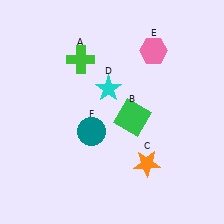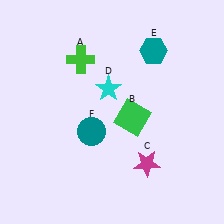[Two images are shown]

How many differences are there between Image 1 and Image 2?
There are 2 differences between the two images.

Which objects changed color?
C changed from orange to magenta. E changed from pink to teal.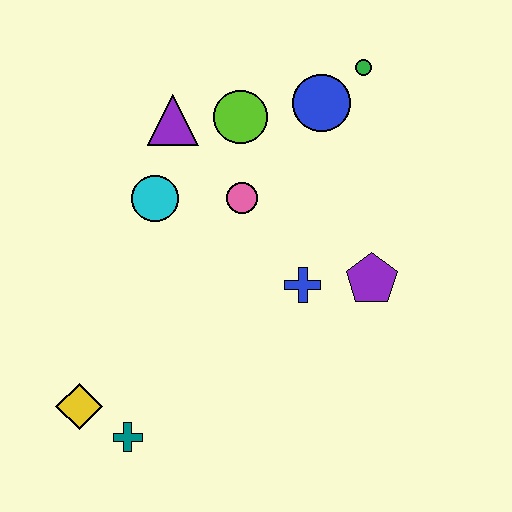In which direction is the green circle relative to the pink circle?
The green circle is above the pink circle.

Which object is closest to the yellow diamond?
The teal cross is closest to the yellow diamond.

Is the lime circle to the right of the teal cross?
Yes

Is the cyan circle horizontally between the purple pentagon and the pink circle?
No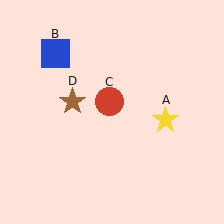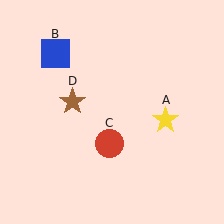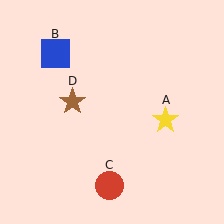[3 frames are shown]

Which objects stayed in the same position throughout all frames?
Yellow star (object A) and blue square (object B) and brown star (object D) remained stationary.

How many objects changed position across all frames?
1 object changed position: red circle (object C).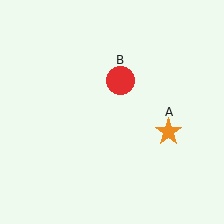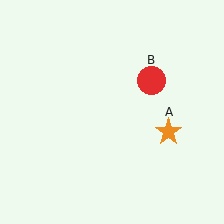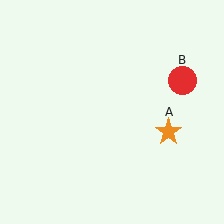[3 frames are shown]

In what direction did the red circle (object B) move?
The red circle (object B) moved right.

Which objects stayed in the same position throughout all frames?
Orange star (object A) remained stationary.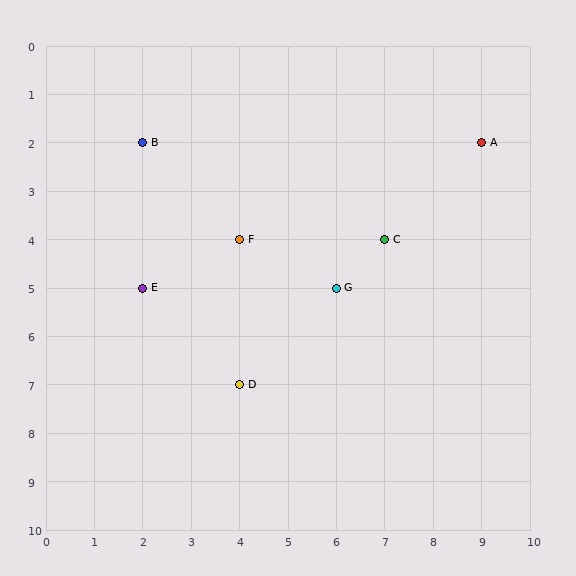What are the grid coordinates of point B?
Point B is at grid coordinates (2, 2).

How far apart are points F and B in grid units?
Points F and B are 2 columns and 2 rows apart (about 2.8 grid units diagonally).